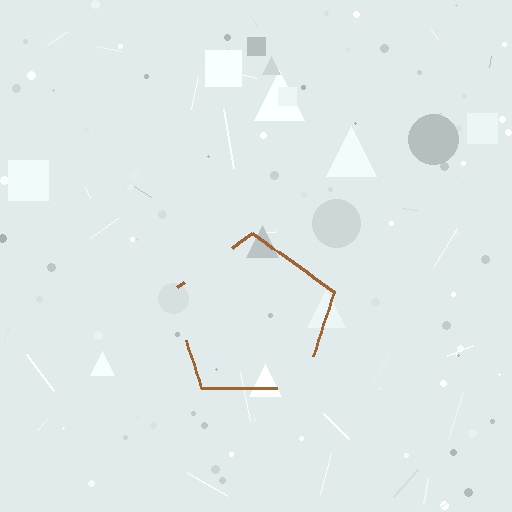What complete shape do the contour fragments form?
The contour fragments form a pentagon.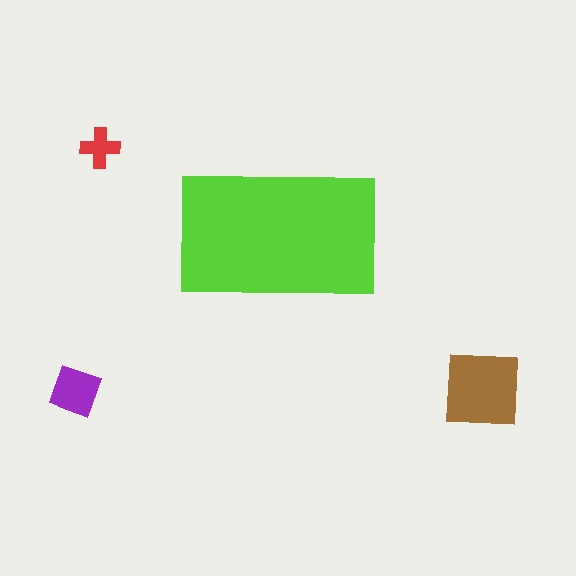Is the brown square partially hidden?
No, the brown square is fully visible.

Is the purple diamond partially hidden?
No, the purple diamond is fully visible.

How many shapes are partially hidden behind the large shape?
0 shapes are partially hidden.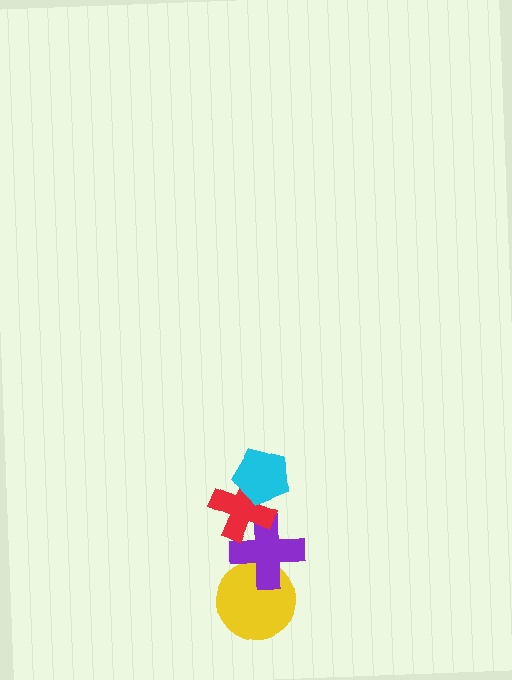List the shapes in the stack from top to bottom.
From top to bottom: the cyan pentagon, the red cross, the purple cross, the yellow circle.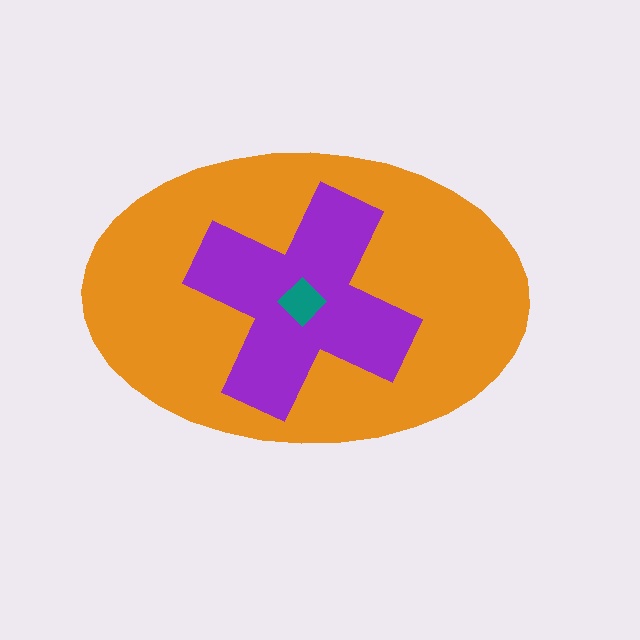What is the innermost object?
The teal diamond.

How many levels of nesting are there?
3.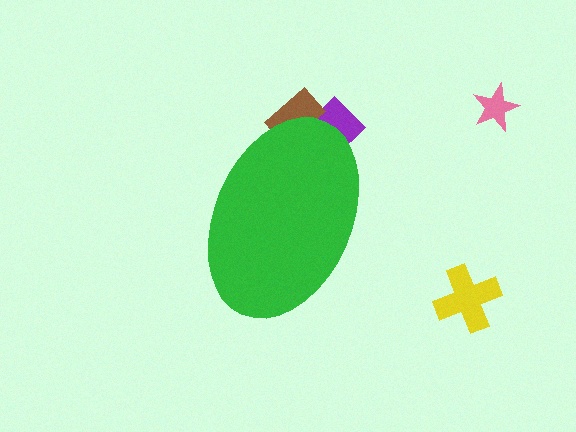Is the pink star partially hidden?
No, the pink star is fully visible.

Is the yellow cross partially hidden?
No, the yellow cross is fully visible.